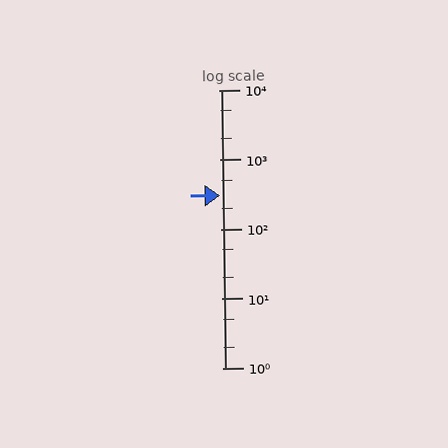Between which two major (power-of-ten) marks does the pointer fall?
The pointer is between 100 and 1000.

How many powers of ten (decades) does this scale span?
The scale spans 4 decades, from 1 to 10000.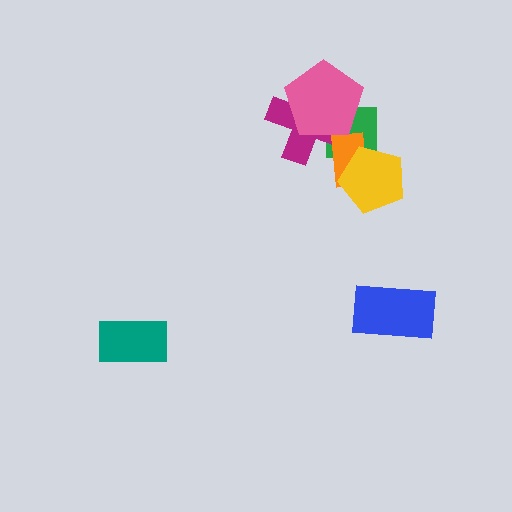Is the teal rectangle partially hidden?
No, no other shape covers it.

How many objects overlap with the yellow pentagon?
2 objects overlap with the yellow pentagon.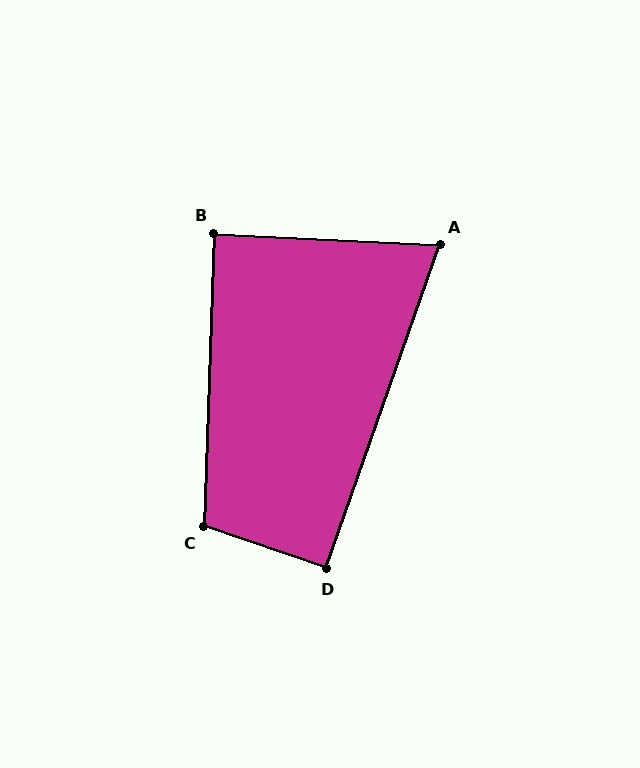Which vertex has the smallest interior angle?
A, at approximately 73 degrees.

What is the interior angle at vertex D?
Approximately 91 degrees (approximately right).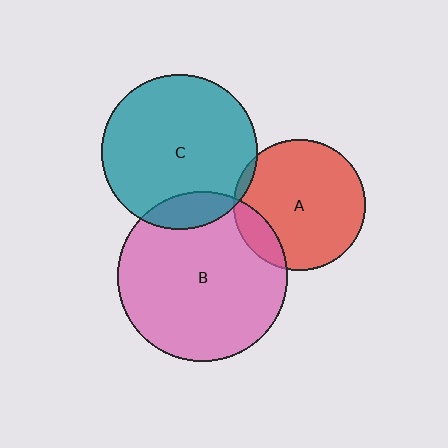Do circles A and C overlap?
Yes.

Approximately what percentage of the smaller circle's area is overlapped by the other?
Approximately 5%.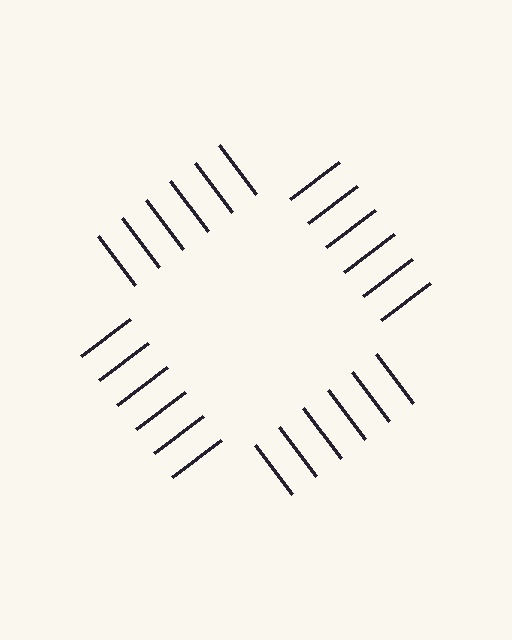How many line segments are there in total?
24 — 6 along each of the 4 edges.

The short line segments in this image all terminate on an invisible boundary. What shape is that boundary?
An illusory square — the line segments terminate on its edges but no continuous stroke is drawn.